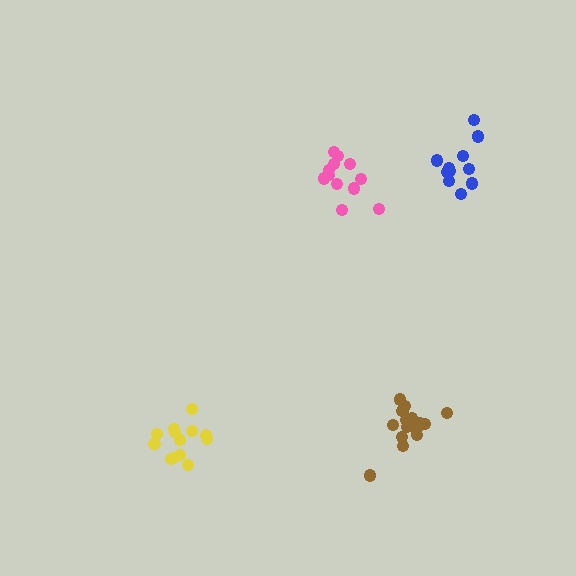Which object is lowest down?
The yellow cluster is bottommost.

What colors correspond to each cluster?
The clusters are colored: pink, brown, blue, yellow.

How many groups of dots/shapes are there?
There are 4 groups.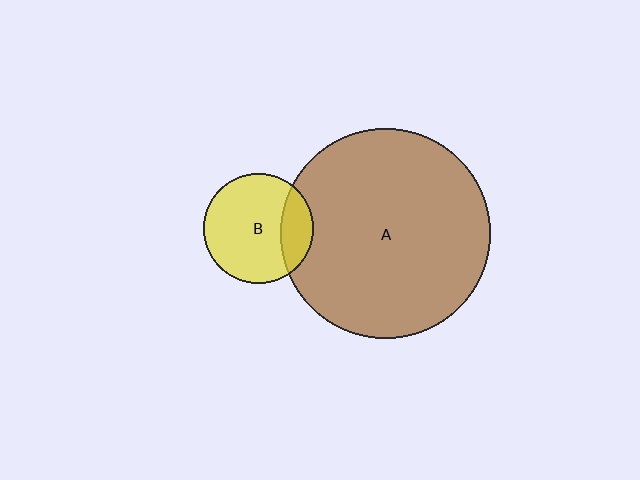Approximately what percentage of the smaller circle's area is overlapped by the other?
Approximately 20%.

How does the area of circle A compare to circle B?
Approximately 3.6 times.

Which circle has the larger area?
Circle A (brown).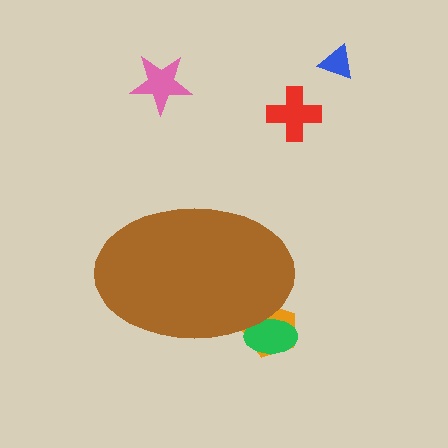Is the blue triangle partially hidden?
No, the blue triangle is fully visible.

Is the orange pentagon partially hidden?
Yes, the orange pentagon is partially hidden behind the brown ellipse.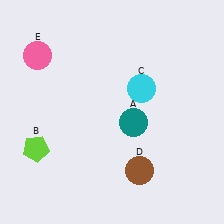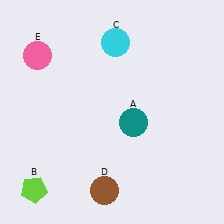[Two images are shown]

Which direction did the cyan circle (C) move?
The cyan circle (C) moved up.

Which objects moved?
The objects that moved are: the lime pentagon (B), the cyan circle (C), the brown circle (D).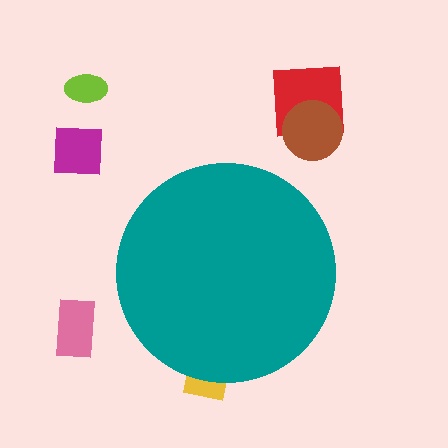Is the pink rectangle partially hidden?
No, the pink rectangle is fully visible.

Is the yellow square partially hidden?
Yes, the yellow square is partially hidden behind the teal circle.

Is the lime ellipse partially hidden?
No, the lime ellipse is fully visible.